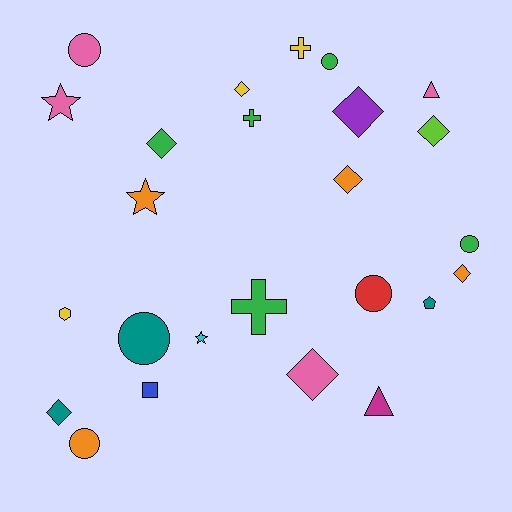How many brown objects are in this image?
There are no brown objects.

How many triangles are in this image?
There are 2 triangles.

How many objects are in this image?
There are 25 objects.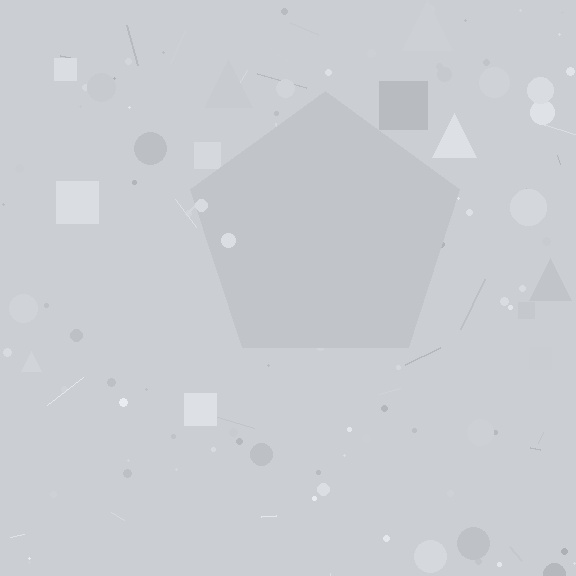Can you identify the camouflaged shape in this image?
The camouflaged shape is a pentagon.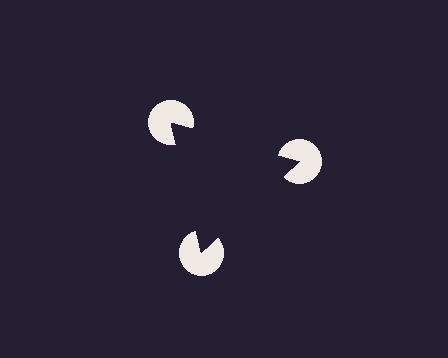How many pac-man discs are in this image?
There are 3 — one at each vertex of the illusory triangle.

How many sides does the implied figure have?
3 sides.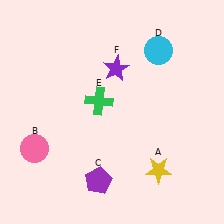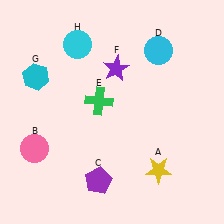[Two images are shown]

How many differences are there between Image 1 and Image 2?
There are 2 differences between the two images.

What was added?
A cyan hexagon (G), a cyan circle (H) were added in Image 2.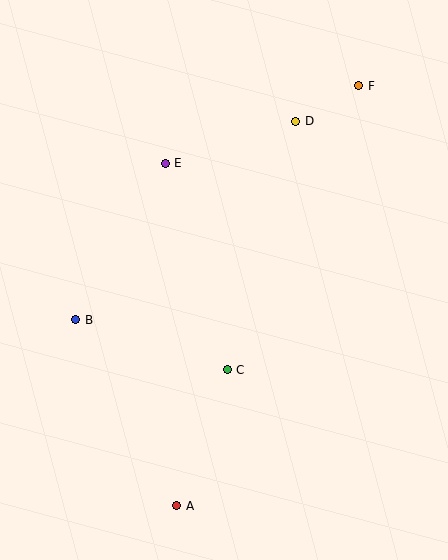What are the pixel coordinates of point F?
Point F is at (359, 86).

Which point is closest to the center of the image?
Point C at (227, 370) is closest to the center.